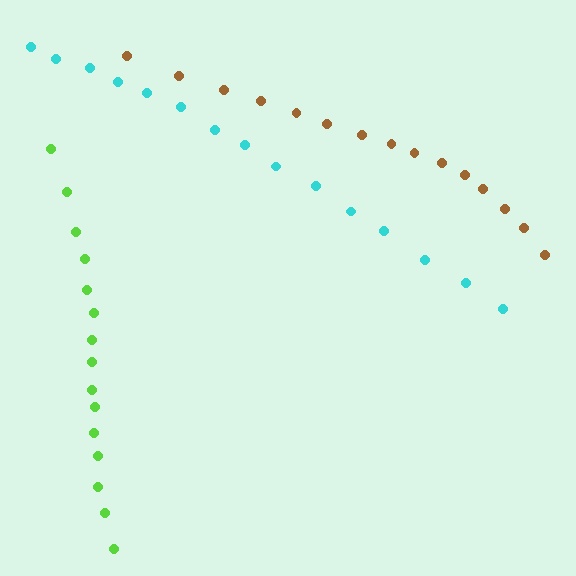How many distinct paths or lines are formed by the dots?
There are 3 distinct paths.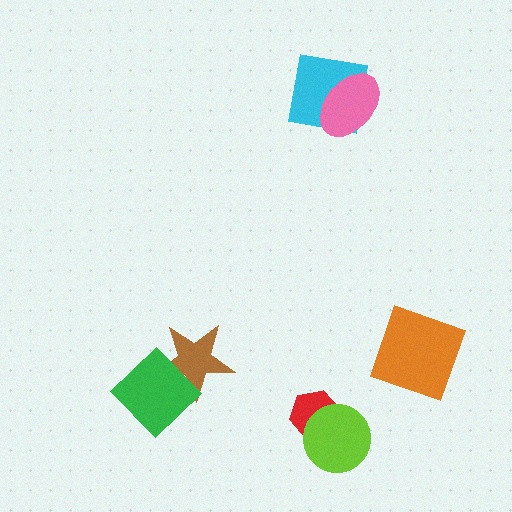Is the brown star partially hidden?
Yes, it is partially covered by another shape.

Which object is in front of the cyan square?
The pink ellipse is in front of the cyan square.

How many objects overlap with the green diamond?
1 object overlaps with the green diamond.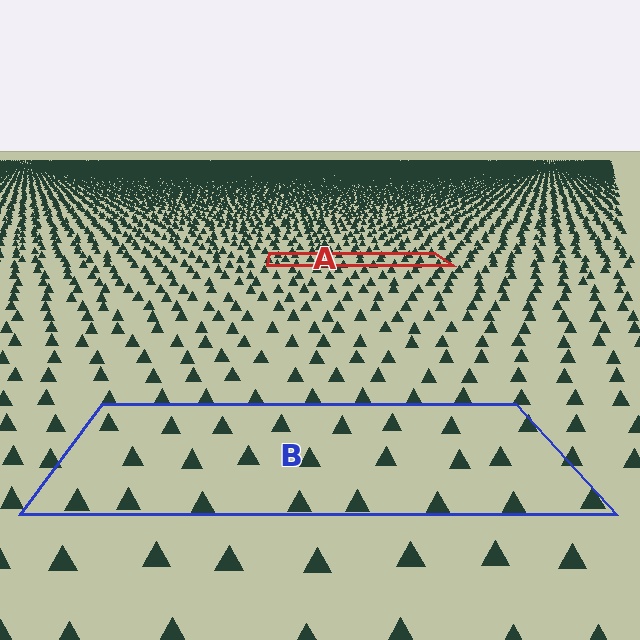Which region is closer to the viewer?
Region B is closer. The texture elements there are larger and more spread out.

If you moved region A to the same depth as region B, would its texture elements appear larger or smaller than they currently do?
They would appear larger. At a closer depth, the same texture elements are projected at a bigger on-screen size.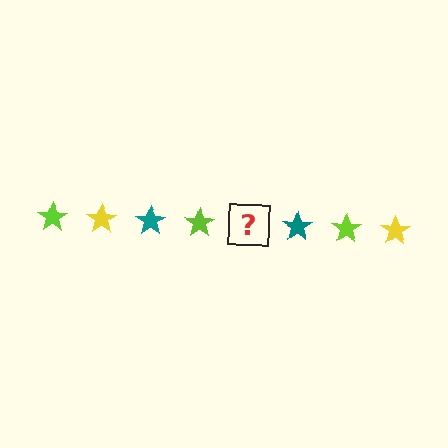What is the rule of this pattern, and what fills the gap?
The rule is that the pattern cycles through lime, yellow, teal stars. The gap should be filled with a yellow star.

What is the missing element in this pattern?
The missing element is a yellow star.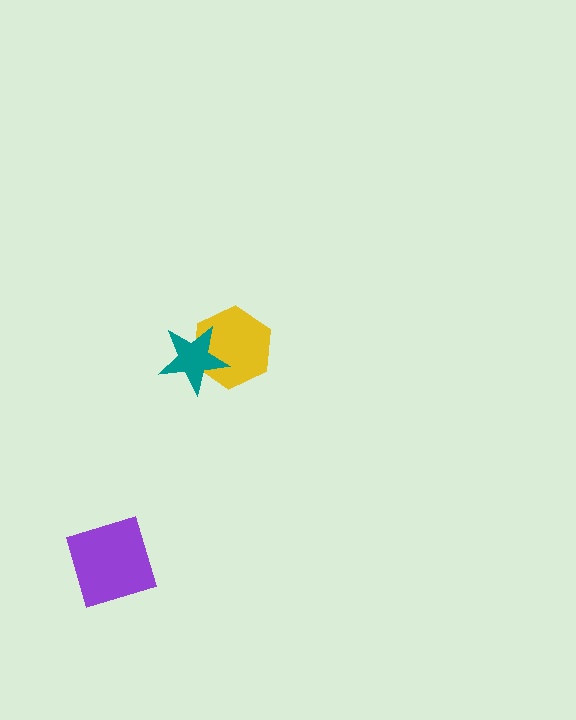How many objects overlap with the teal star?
1 object overlaps with the teal star.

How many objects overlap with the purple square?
0 objects overlap with the purple square.